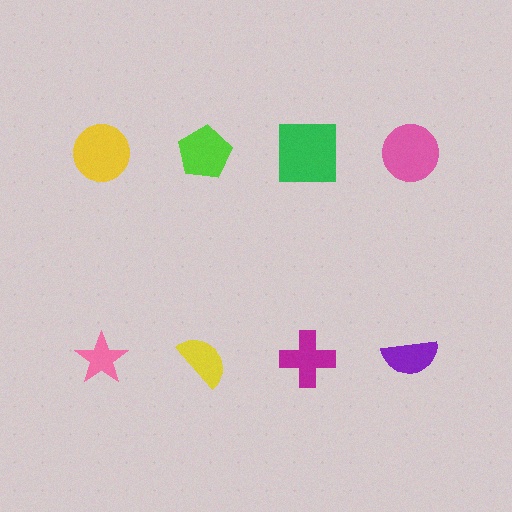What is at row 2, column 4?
A purple semicircle.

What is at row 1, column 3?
A green square.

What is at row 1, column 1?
A yellow circle.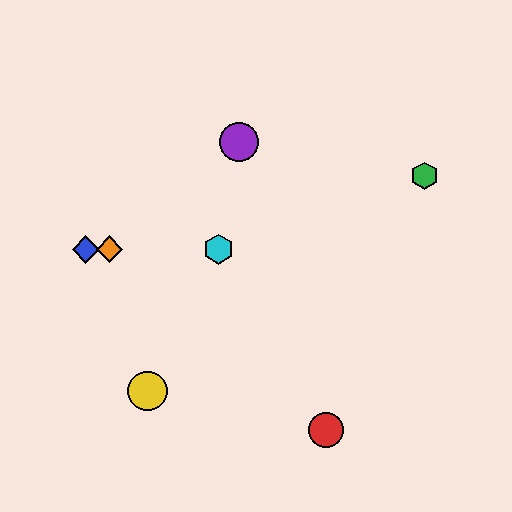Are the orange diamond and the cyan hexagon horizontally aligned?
Yes, both are at y≈249.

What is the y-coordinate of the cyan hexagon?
The cyan hexagon is at y≈249.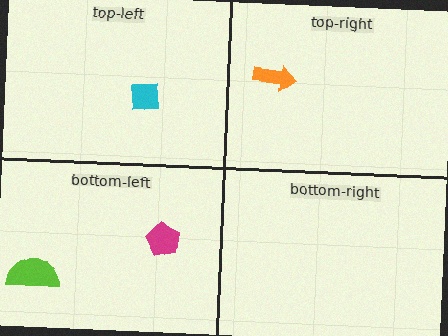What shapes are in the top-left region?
The cyan square.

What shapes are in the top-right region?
The orange arrow.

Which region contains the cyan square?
The top-left region.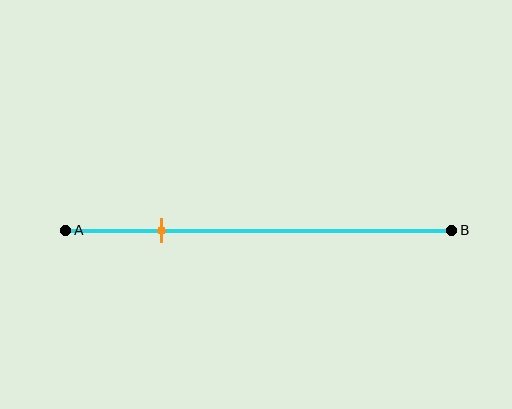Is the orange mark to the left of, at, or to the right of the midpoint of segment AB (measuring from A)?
The orange mark is to the left of the midpoint of segment AB.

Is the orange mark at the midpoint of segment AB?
No, the mark is at about 25% from A, not at the 50% midpoint.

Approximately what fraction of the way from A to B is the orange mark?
The orange mark is approximately 25% of the way from A to B.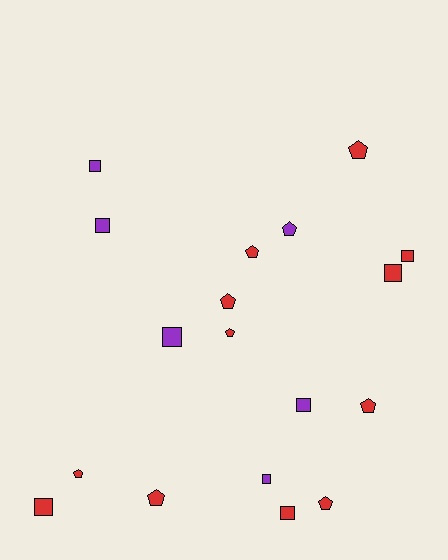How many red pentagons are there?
There are 8 red pentagons.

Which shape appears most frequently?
Pentagon, with 9 objects.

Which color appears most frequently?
Red, with 12 objects.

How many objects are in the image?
There are 18 objects.